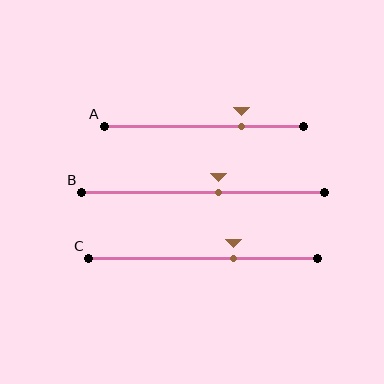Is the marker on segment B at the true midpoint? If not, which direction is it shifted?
No, the marker on segment B is shifted to the right by about 7% of the segment length.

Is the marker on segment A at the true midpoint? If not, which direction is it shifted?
No, the marker on segment A is shifted to the right by about 19% of the segment length.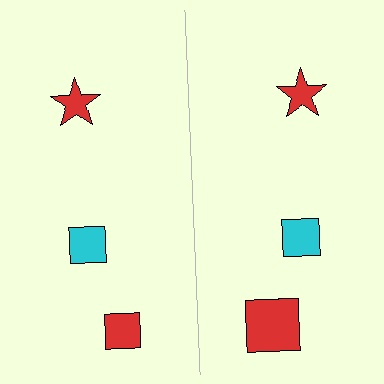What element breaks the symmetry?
The red square on the right side has a different size than its mirror counterpart.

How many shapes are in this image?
There are 6 shapes in this image.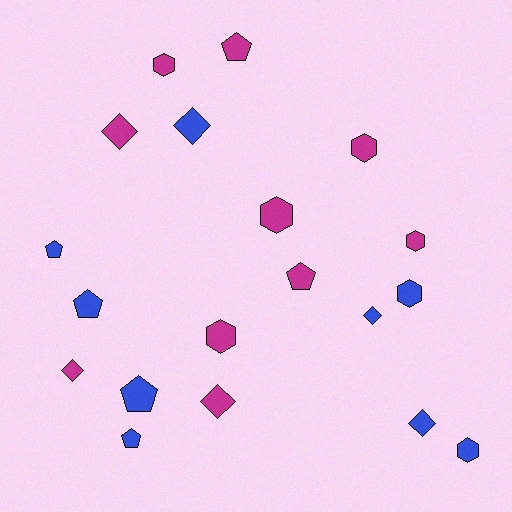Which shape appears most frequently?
Hexagon, with 7 objects.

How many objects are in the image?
There are 19 objects.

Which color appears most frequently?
Magenta, with 10 objects.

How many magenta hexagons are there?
There are 5 magenta hexagons.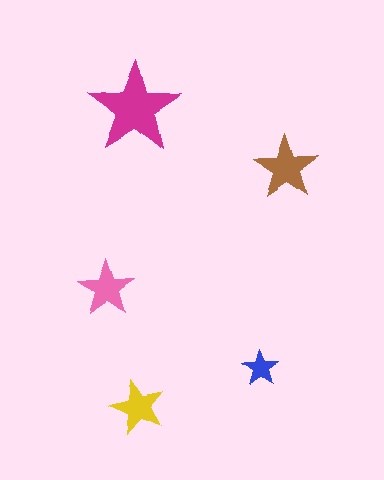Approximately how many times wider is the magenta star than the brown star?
About 1.5 times wider.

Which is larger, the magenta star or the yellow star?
The magenta one.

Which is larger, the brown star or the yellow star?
The brown one.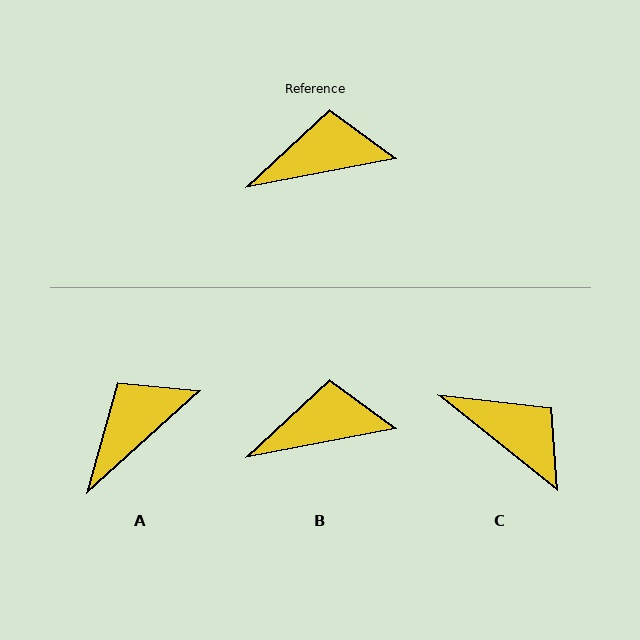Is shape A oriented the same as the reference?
No, it is off by about 31 degrees.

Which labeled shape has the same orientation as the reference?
B.